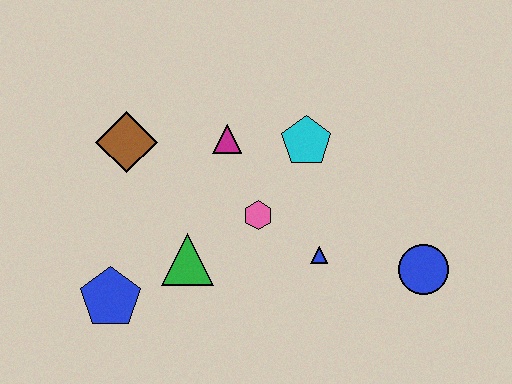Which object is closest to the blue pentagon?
The green triangle is closest to the blue pentagon.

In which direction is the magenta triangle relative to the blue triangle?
The magenta triangle is above the blue triangle.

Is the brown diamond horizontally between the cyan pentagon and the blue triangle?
No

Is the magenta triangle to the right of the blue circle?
No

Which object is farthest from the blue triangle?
The brown diamond is farthest from the blue triangle.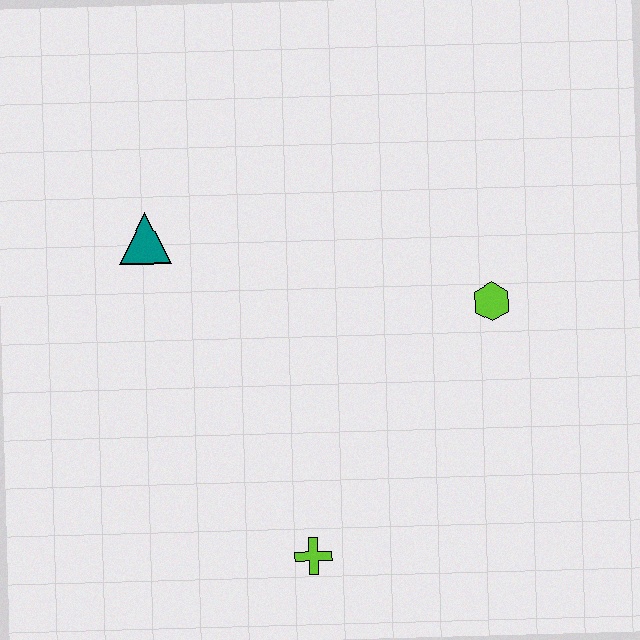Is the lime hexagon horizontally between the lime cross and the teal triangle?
No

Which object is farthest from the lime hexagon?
The teal triangle is farthest from the lime hexagon.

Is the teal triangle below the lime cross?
No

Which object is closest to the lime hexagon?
The lime cross is closest to the lime hexagon.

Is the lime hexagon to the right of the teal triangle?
Yes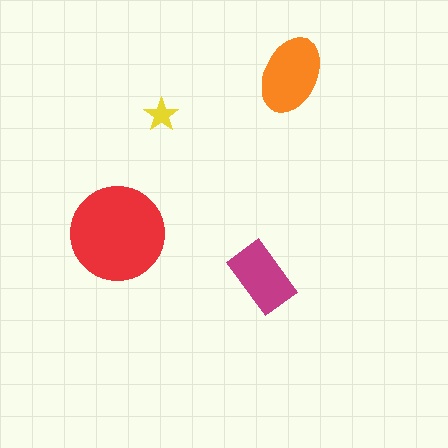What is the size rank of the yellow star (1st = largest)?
4th.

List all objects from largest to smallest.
The red circle, the orange ellipse, the magenta rectangle, the yellow star.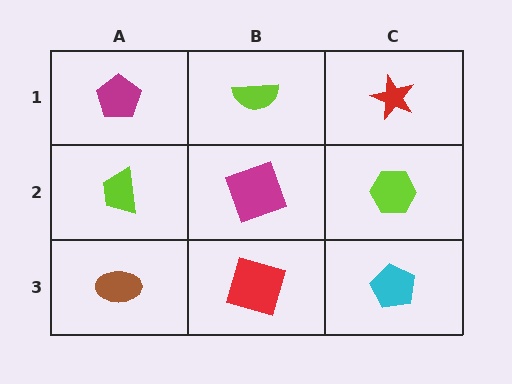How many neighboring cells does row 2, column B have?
4.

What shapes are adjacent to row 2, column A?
A magenta pentagon (row 1, column A), a brown ellipse (row 3, column A), a magenta square (row 2, column B).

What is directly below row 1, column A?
A lime trapezoid.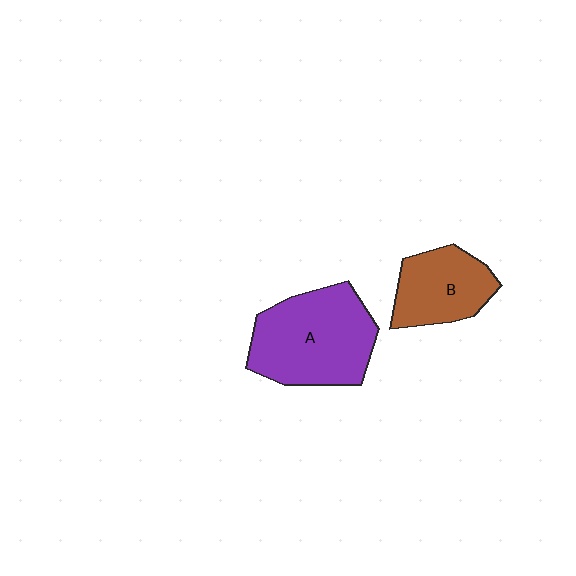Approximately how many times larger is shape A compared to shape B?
Approximately 1.6 times.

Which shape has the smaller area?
Shape B (brown).